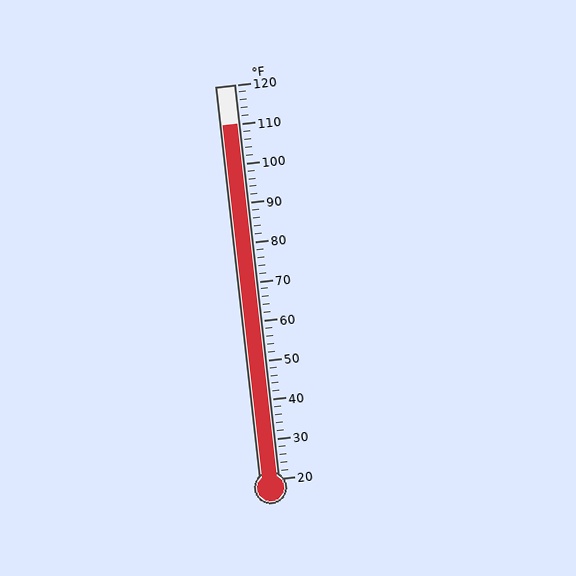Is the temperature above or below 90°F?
The temperature is above 90°F.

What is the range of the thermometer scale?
The thermometer scale ranges from 20°F to 120°F.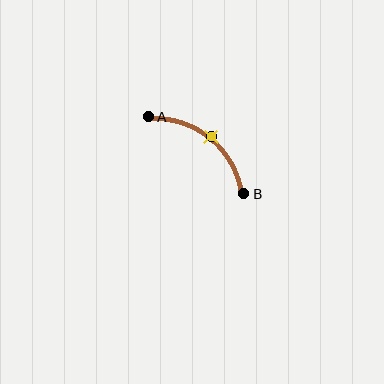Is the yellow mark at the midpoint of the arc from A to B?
Yes. The yellow mark lies on the arc at equal arc-length from both A and B — it is the arc midpoint.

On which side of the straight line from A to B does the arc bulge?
The arc bulges above and to the right of the straight line connecting A and B.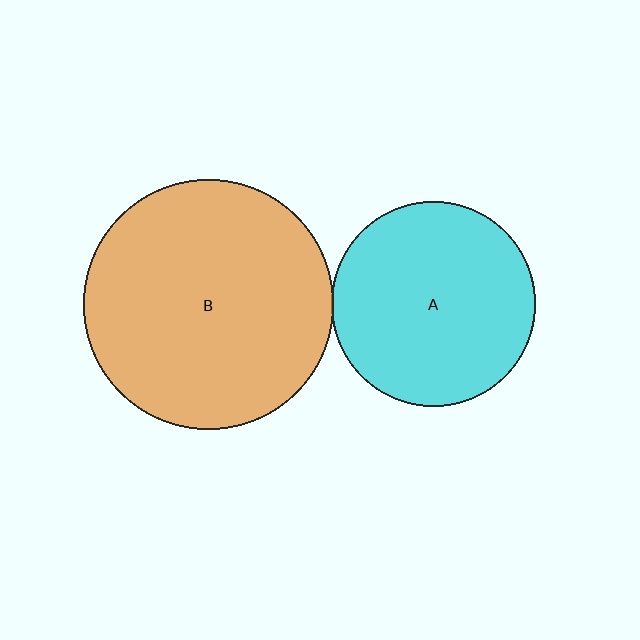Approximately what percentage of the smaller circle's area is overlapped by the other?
Approximately 5%.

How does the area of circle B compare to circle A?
Approximately 1.5 times.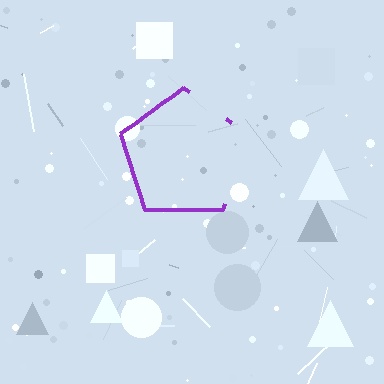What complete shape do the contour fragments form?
The contour fragments form a pentagon.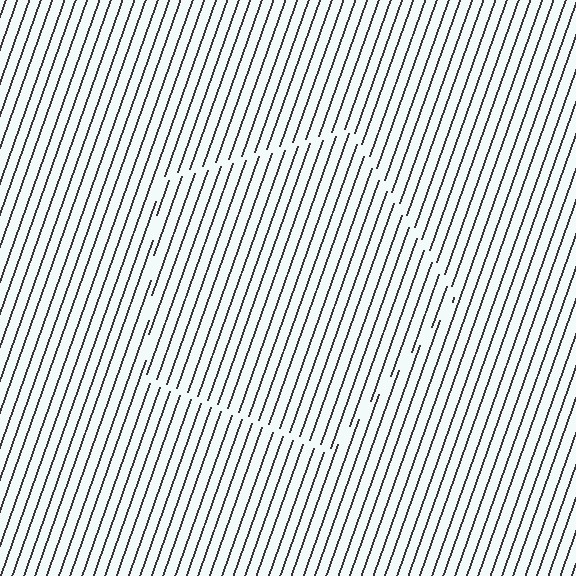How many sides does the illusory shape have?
5 sides — the line-ends trace a pentagon.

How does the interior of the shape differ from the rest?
The interior of the shape contains the same grating, shifted by half a period — the contour is defined by the phase discontinuity where line-ends from the inner and outer gratings abut.